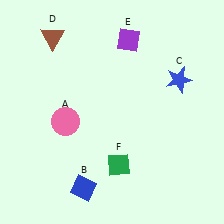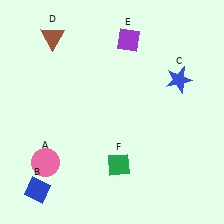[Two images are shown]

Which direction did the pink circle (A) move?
The pink circle (A) moved down.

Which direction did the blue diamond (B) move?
The blue diamond (B) moved left.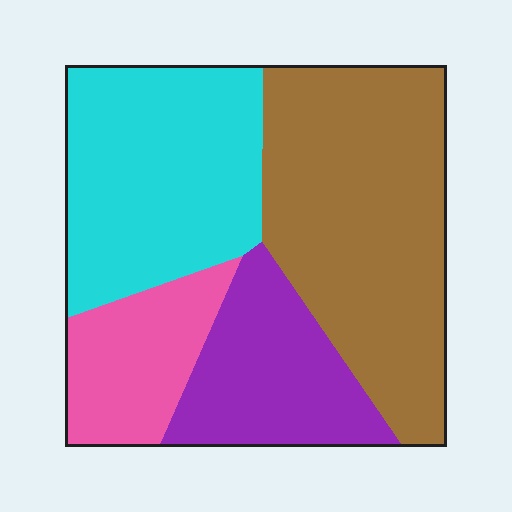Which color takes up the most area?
Brown, at roughly 40%.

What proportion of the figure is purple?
Purple covers 18% of the figure.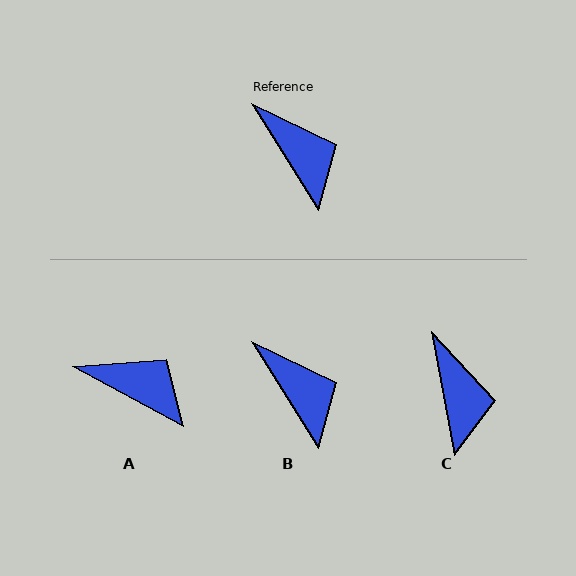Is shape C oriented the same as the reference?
No, it is off by about 21 degrees.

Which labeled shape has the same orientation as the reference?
B.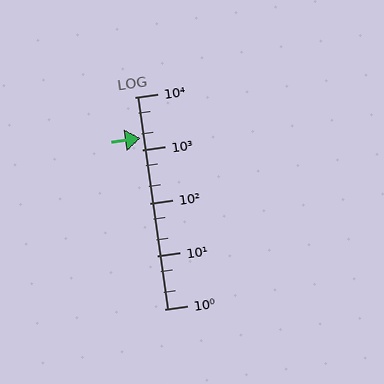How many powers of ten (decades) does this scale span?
The scale spans 4 decades, from 1 to 10000.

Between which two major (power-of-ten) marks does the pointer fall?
The pointer is between 1000 and 10000.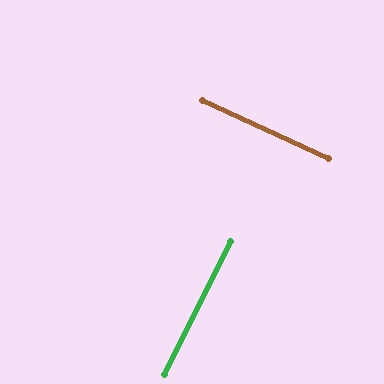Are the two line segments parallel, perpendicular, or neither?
Perpendicular — they meet at approximately 88°.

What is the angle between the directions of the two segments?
Approximately 88 degrees.